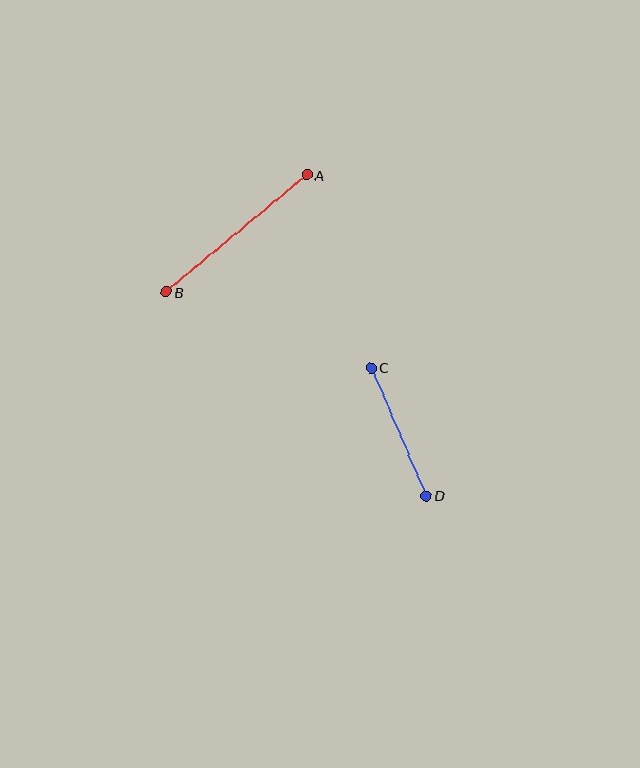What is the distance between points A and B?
The distance is approximately 183 pixels.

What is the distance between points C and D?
The distance is approximately 139 pixels.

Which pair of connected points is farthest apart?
Points A and B are farthest apart.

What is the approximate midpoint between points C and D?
The midpoint is at approximately (399, 432) pixels.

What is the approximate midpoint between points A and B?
The midpoint is at approximately (237, 233) pixels.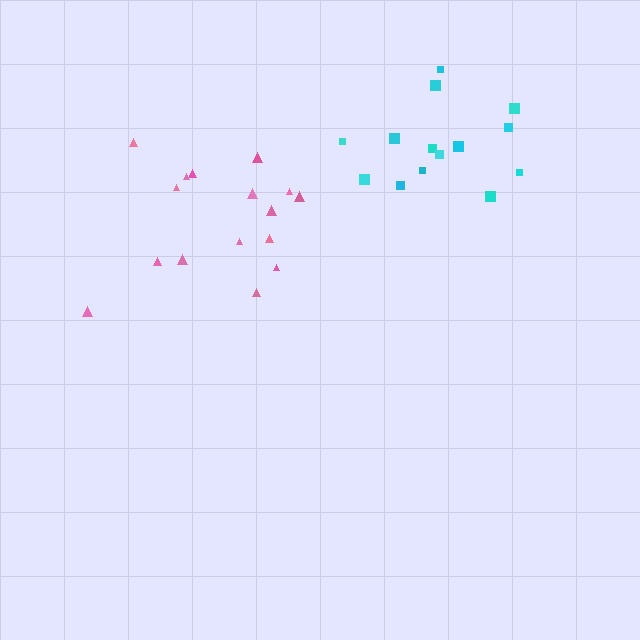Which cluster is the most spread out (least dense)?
Cyan.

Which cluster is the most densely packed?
Pink.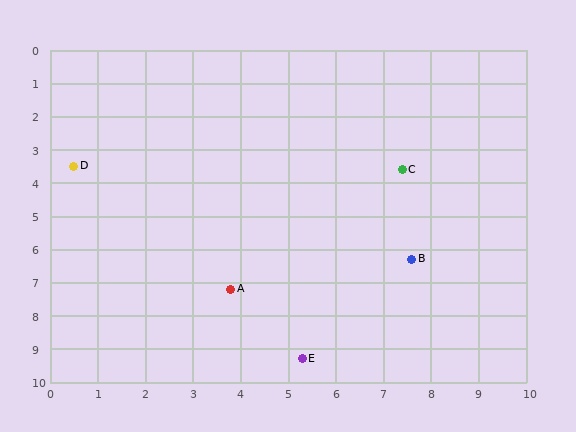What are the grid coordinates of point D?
Point D is at approximately (0.5, 3.5).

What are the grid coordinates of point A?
Point A is at approximately (3.8, 7.2).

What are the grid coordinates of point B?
Point B is at approximately (7.6, 6.3).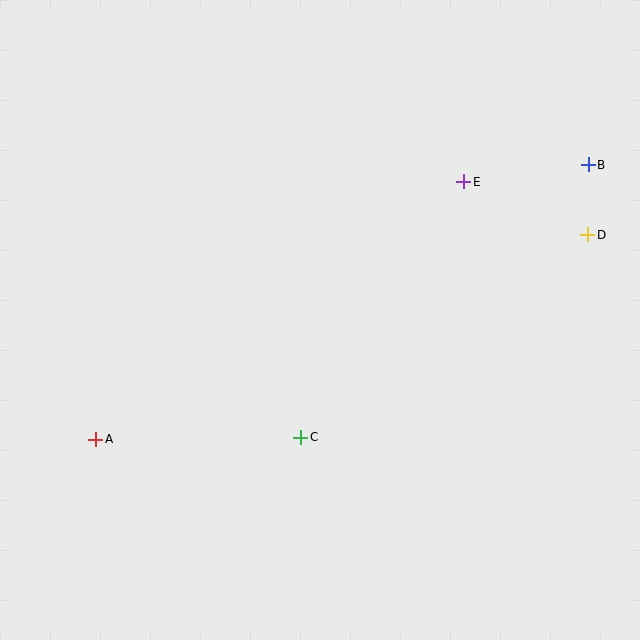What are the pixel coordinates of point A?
Point A is at (96, 439).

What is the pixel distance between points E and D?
The distance between E and D is 135 pixels.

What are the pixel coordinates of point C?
Point C is at (301, 437).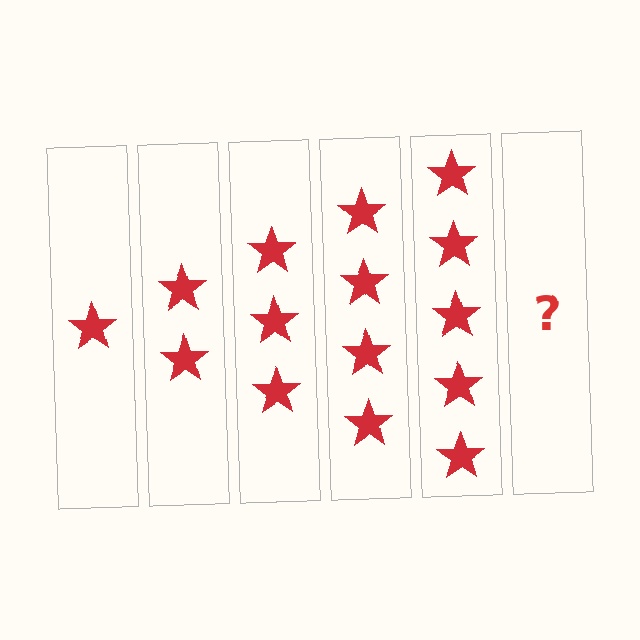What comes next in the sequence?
The next element should be 6 stars.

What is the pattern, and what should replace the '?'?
The pattern is that each step adds one more star. The '?' should be 6 stars.